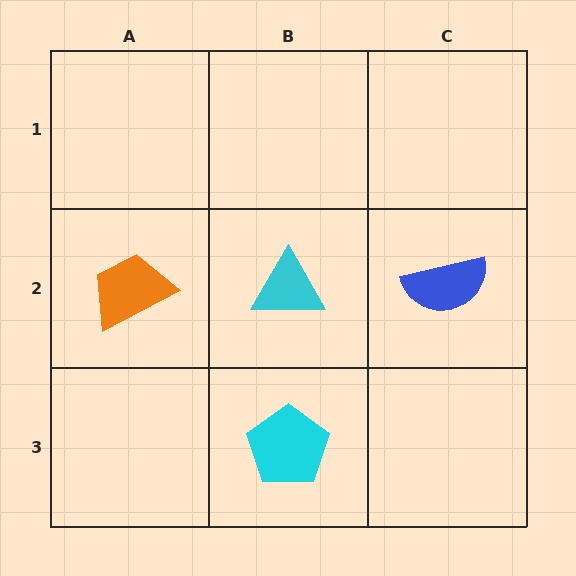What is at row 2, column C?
A blue semicircle.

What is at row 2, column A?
An orange trapezoid.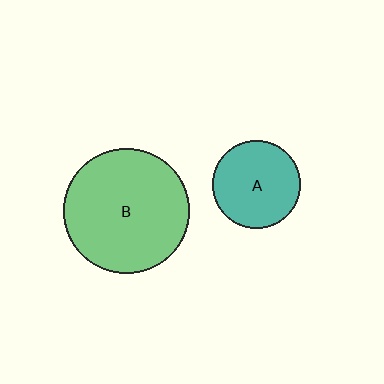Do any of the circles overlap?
No, none of the circles overlap.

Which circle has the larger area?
Circle B (green).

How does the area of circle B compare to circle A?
Approximately 2.0 times.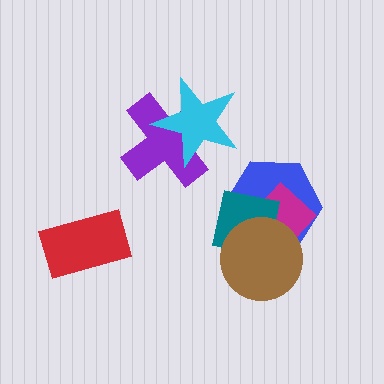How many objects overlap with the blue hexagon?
3 objects overlap with the blue hexagon.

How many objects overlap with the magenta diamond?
3 objects overlap with the magenta diamond.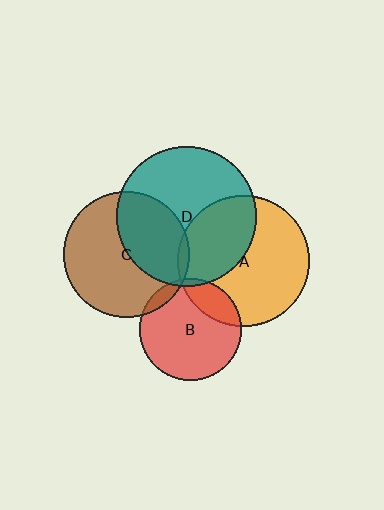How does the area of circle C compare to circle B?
Approximately 1.5 times.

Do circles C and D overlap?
Yes.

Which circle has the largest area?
Circle D (teal).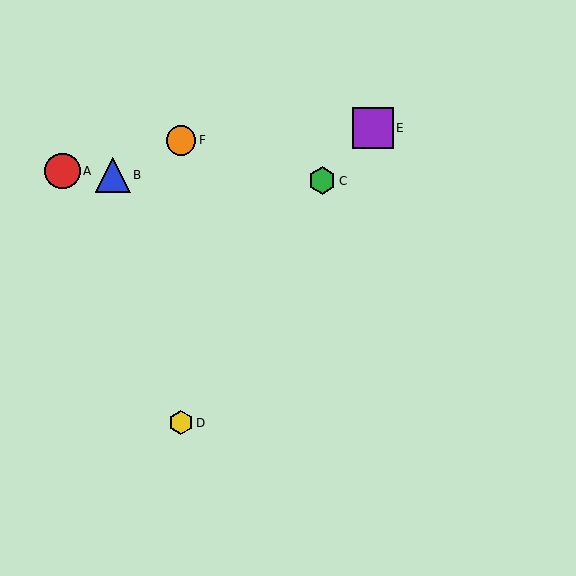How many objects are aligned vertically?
2 objects (D, F) are aligned vertically.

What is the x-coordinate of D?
Object D is at x≈181.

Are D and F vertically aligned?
Yes, both are at x≈181.